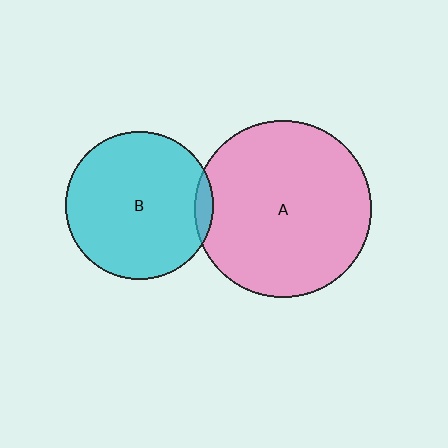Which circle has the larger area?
Circle A (pink).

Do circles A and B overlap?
Yes.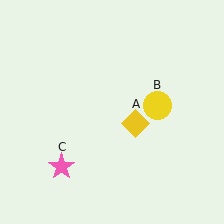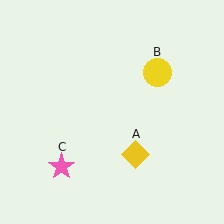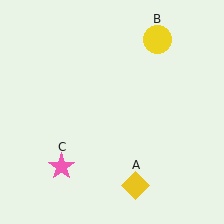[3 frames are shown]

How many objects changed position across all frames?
2 objects changed position: yellow diamond (object A), yellow circle (object B).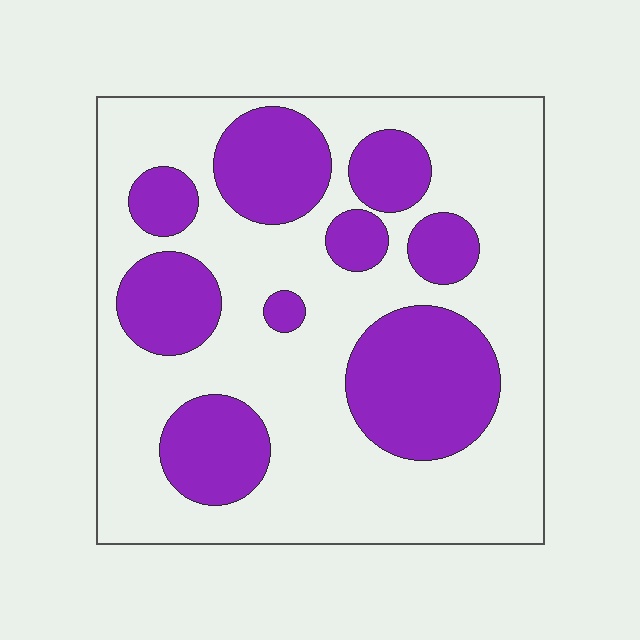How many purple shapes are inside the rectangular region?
9.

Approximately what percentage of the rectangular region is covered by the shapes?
Approximately 35%.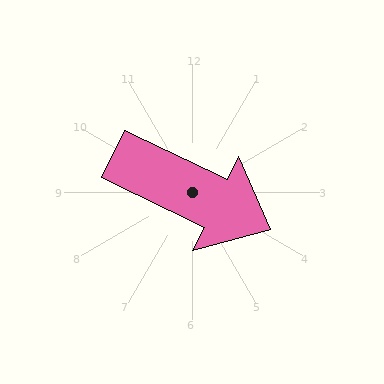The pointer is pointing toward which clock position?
Roughly 4 o'clock.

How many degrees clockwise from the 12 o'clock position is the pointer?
Approximately 116 degrees.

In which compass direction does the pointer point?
Southeast.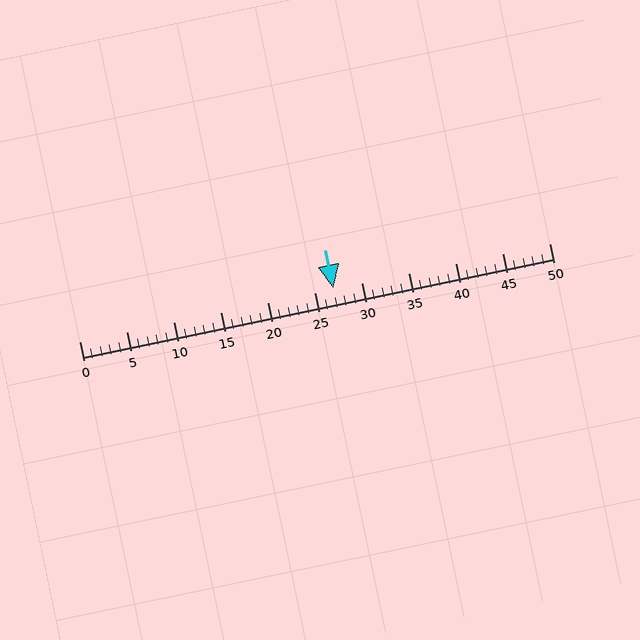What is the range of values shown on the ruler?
The ruler shows values from 0 to 50.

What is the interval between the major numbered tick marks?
The major tick marks are spaced 5 units apart.